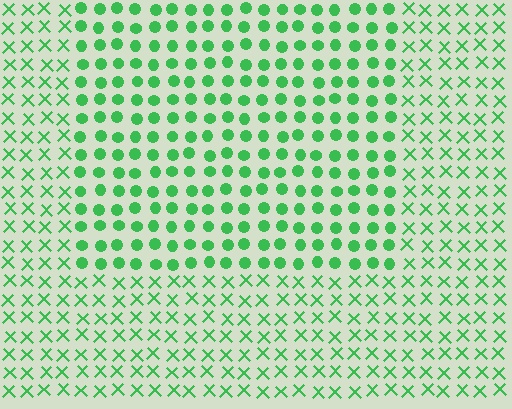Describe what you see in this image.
The image is filled with small green elements arranged in a uniform grid. A rectangle-shaped region contains circles, while the surrounding area contains X marks. The boundary is defined purely by the change in element shape.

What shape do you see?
I see a rectangle.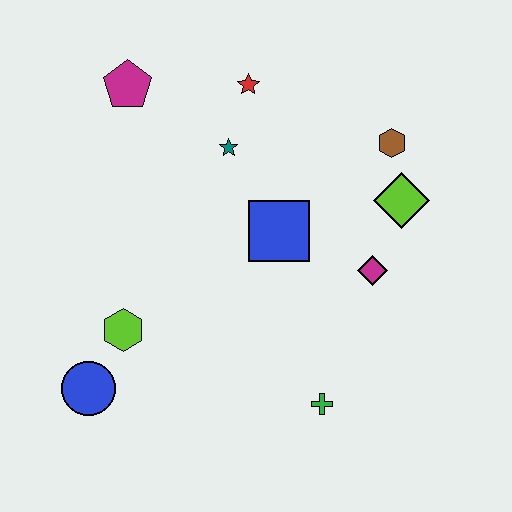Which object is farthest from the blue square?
The blue circle is farthest from the blue square.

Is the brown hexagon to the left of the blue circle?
No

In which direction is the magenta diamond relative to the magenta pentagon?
The magenta diamond is to the right of the magenta pentagon.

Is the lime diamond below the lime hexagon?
No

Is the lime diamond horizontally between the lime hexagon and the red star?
No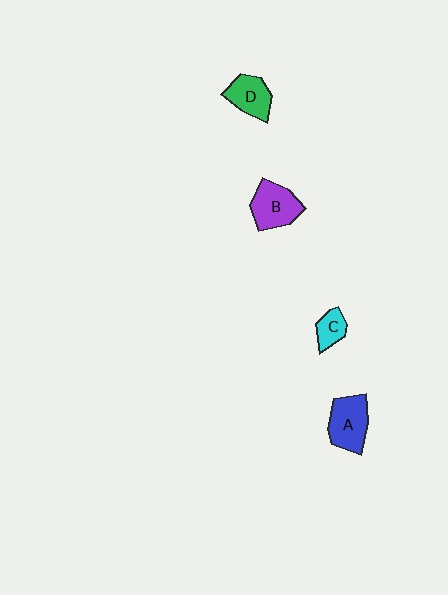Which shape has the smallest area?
Shape C (cyan).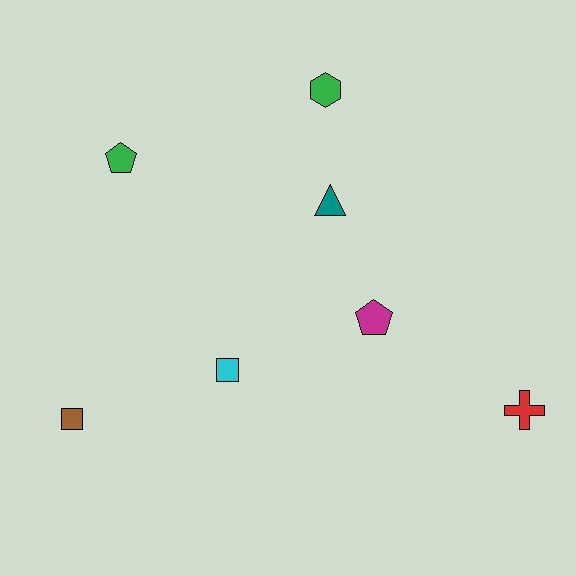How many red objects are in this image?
There is 1 red object.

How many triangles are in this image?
There is 1 triangle.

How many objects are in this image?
There are 7 objects.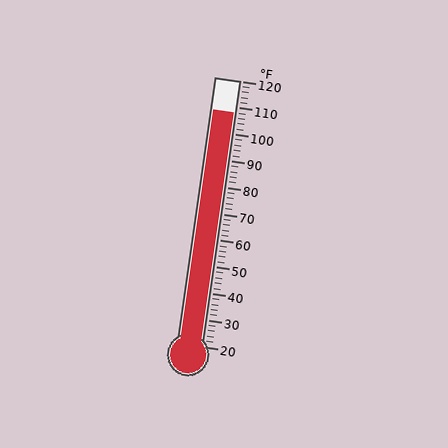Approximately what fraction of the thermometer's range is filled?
The thermometer is filled to approximately 90% of its range.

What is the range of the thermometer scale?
The thermometer scale ranges from 20°F to 120°F.